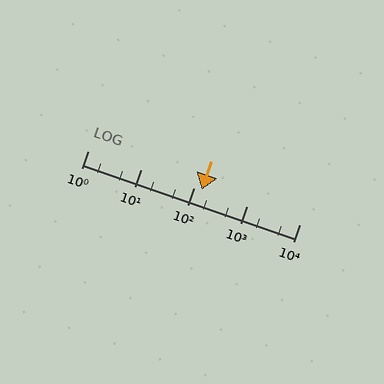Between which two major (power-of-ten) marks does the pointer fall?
The pointer is between 100 and 1000.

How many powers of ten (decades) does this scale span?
The scale spans 4 decades, from 1 to 10000.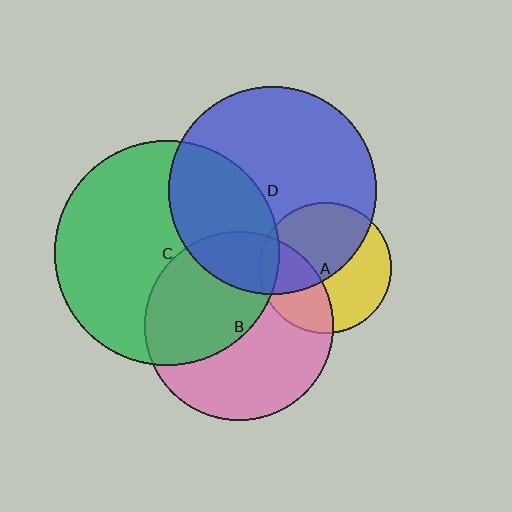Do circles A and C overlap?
Yes.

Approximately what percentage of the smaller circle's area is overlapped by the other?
Approximately 5%.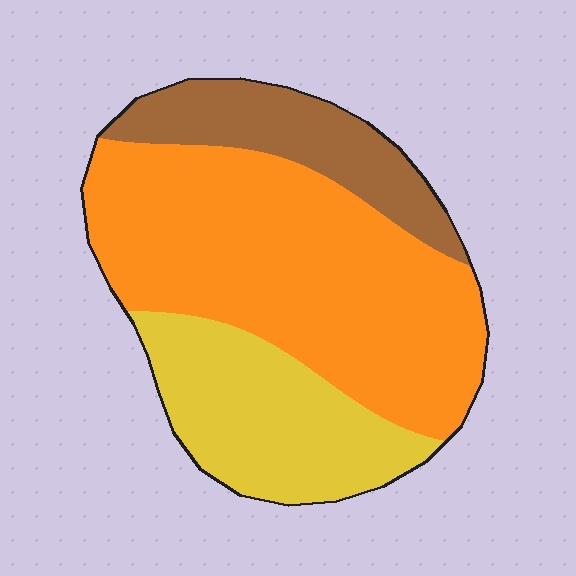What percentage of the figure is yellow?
Yellow covers 26% of the figure.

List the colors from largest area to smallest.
From largest to smallest: orange, yellow, brown.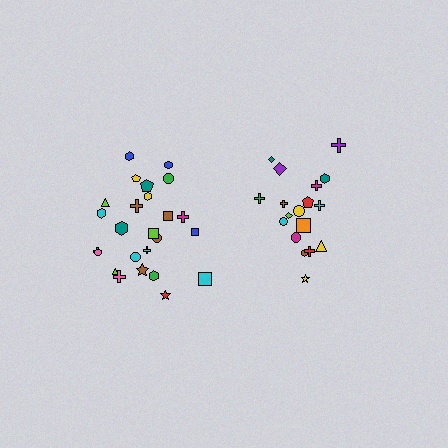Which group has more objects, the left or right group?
The left group.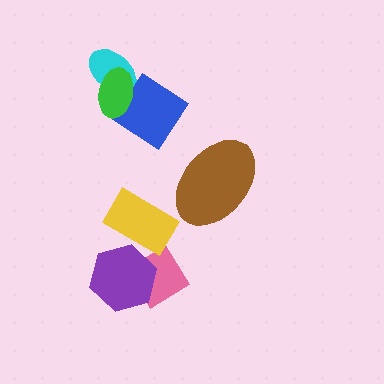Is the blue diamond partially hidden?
Yes, it is partially covered by another shape.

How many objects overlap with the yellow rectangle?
2 objects overlap with the yellow rectangle.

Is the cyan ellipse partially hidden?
Yes, it is partially covered by another shape.